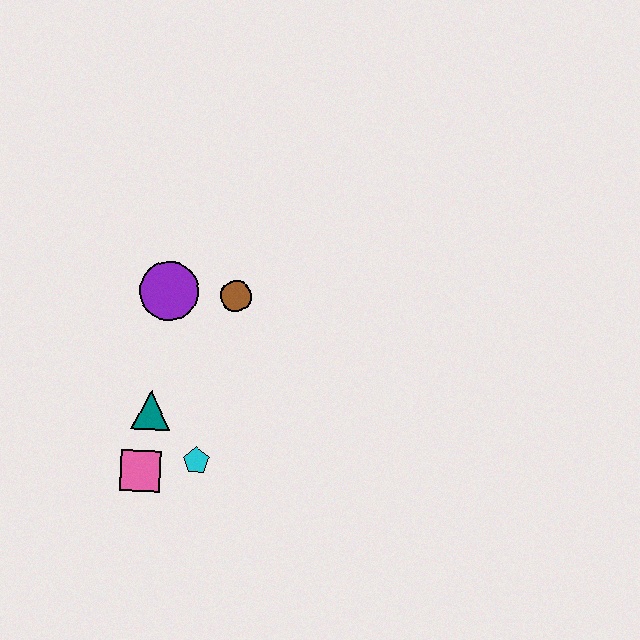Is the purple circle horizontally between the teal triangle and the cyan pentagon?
Yes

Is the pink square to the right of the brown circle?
No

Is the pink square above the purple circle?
No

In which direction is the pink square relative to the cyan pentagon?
The pink square is to the left of the cyan pentagon.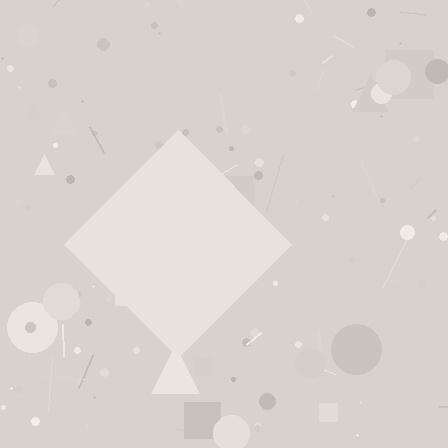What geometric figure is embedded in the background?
A diamond is embedded in the background.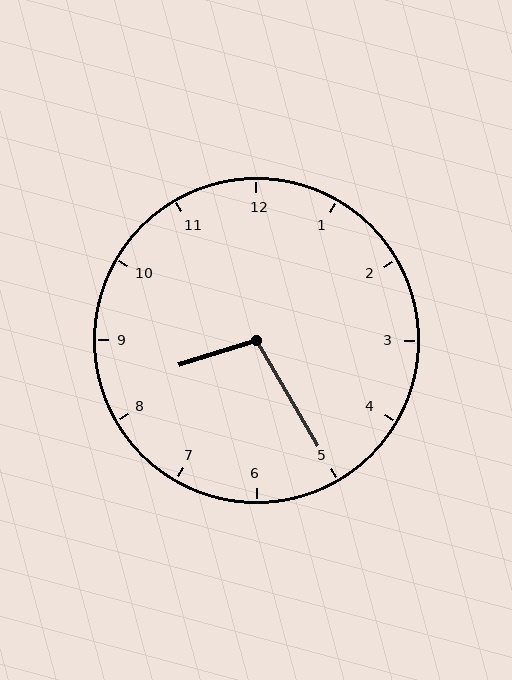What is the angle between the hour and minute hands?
Approximately 102 degrees.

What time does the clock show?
8:25.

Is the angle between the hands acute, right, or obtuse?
It is obtuse.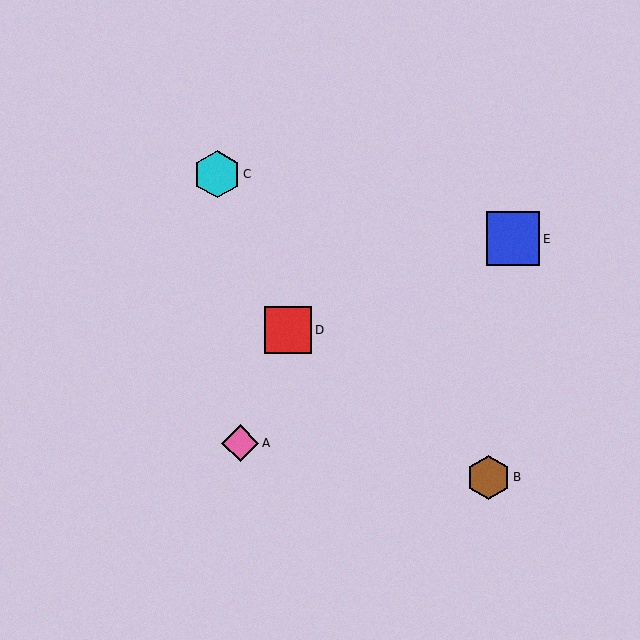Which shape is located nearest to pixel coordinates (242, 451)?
The pink diamond (labeled A) at (240, 443) is nearest to that location.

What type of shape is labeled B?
Shape B is a brown hexagon.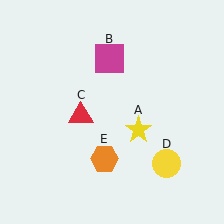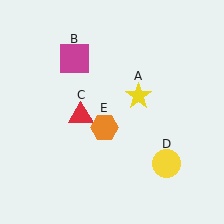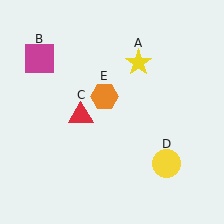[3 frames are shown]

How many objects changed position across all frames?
3 objects changed position: yellow star (object A), magenta square (object B), orange hexagon (object E).